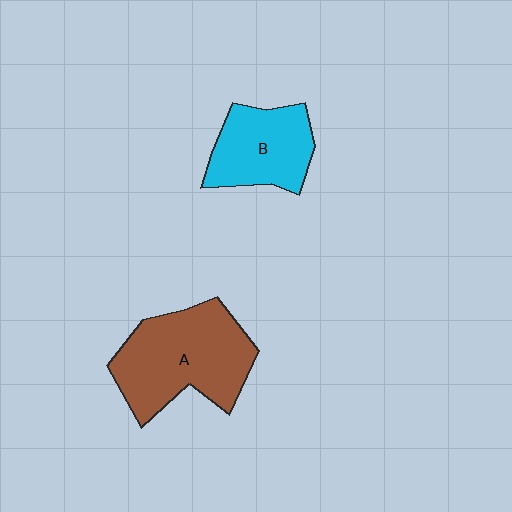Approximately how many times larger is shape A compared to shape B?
Approximately 1.5 times.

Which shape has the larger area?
Shape A (brown).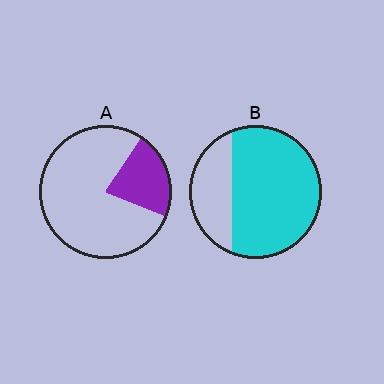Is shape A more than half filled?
No.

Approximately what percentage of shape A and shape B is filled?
A is approximately 20% and B is approximately 70%.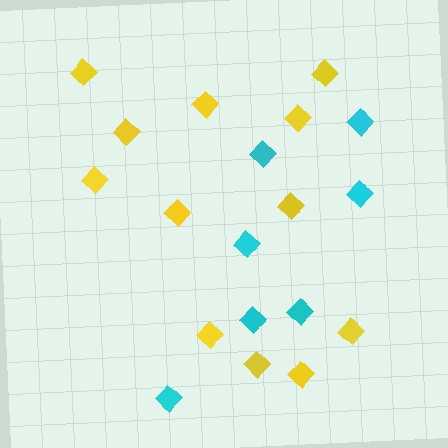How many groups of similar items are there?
There are 2 groups: one group of cyan diamonds (7) and one group of yellow diamonds (12).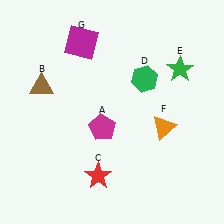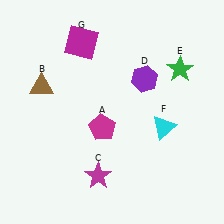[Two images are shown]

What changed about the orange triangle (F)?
In Image 1, F is orange. In Image 2, it changed to cyan.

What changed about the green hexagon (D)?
In Image 1, D is green. In Image 2, it changed to purple.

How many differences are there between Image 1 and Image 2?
There are 3 differences between the two images.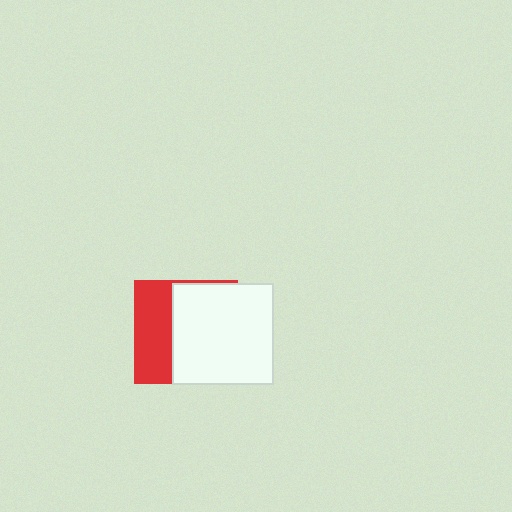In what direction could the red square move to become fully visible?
The red square could move left. That would shift it out from behind the white square entirely.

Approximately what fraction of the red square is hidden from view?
Roughly 61% of the red square is hidden behind the white square.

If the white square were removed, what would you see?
You would see the complete red square.